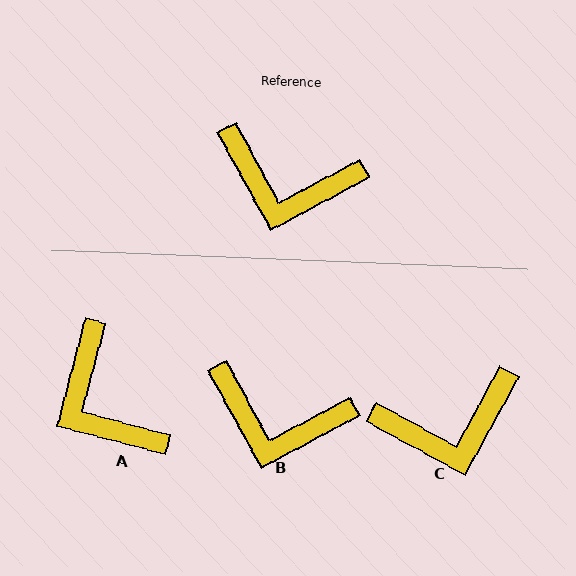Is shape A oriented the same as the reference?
No, it is off by about 43 degrees.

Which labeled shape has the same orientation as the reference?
B.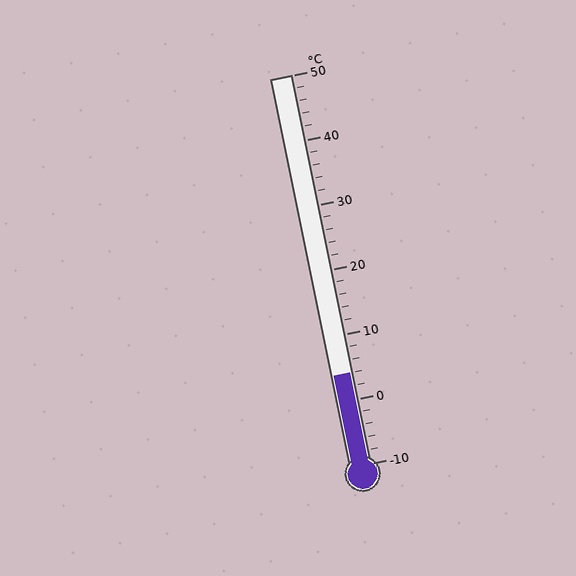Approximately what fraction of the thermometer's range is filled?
The thermometer is filled to approximately 25% of its range.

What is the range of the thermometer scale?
The thermometer scale ranges from -10°C to 50°C.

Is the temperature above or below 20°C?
The temperature is below 20°C.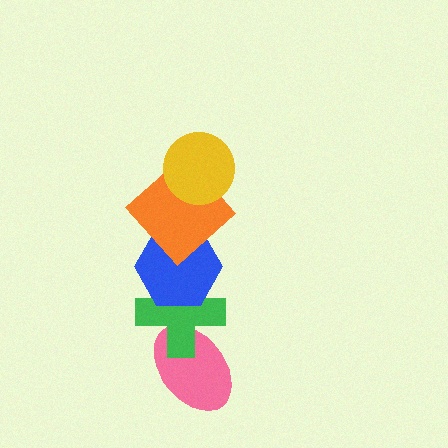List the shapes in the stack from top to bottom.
From top to bottom: the yellow circle, the orange diamond, the blue hexagon, the green cross, the pink ellipse.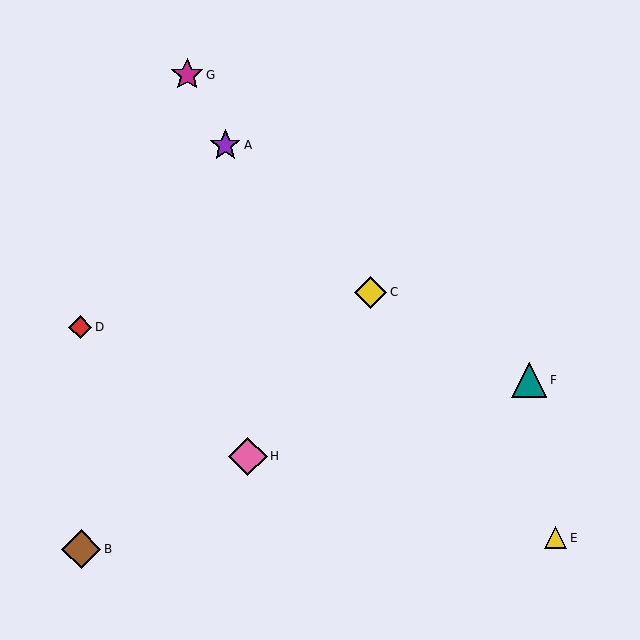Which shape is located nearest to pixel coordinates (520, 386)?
The teal triangle (labeled F) at (529, 380) is nearest to that location.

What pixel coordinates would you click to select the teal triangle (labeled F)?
Click at (529, 380) to select the teal triangle F.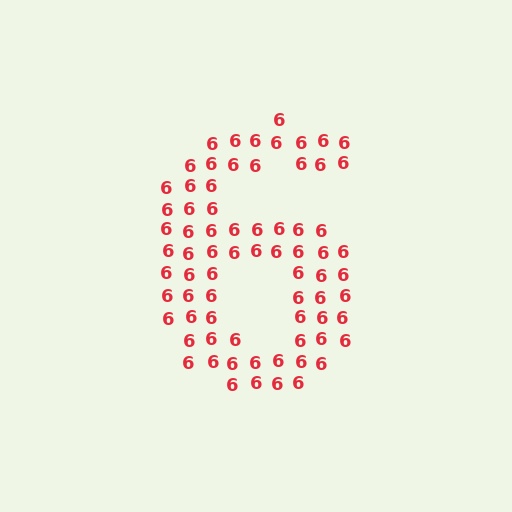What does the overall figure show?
The overall figure shows the digit 6.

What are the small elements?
The small elements are digit 6's.